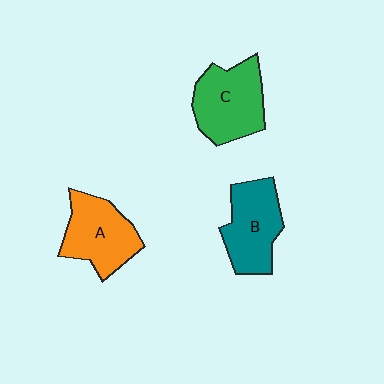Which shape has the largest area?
Shape C (green).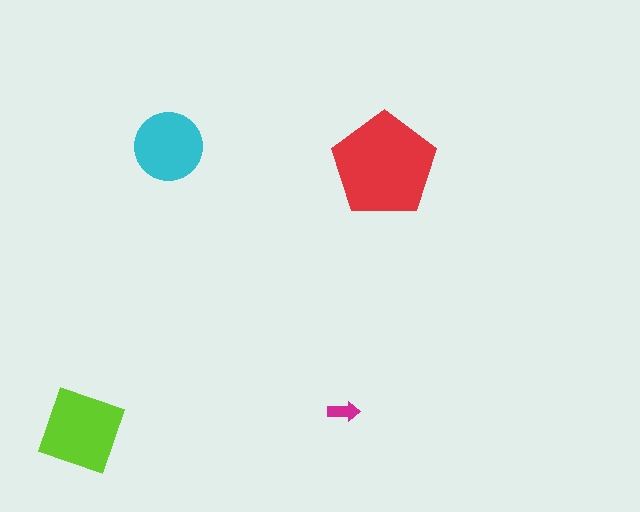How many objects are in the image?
There are 4 objects in the image.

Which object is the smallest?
The magenta arrow.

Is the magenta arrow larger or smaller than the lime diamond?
Smaller.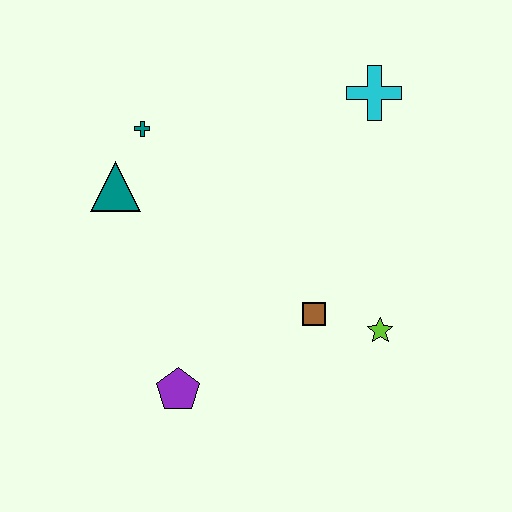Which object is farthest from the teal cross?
The lime star is farthest from the teal cross.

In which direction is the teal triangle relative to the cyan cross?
The teal triangle is to the left of the cyan cross.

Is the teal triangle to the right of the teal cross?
No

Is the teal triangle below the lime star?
No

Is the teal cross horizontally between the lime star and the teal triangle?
Yes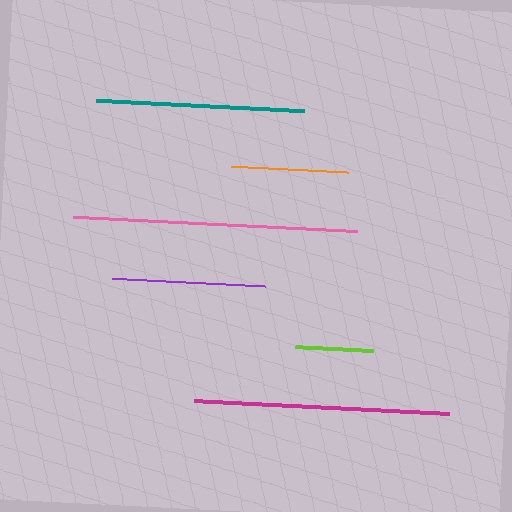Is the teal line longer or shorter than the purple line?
The teal line is longer than the purple line.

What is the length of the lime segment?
The lime segment is approximately 78 pixels long.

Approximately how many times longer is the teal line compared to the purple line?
The teal line is approximately 1.4 times the length of the purple line.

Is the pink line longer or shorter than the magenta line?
The pink line is longer than the magenta line.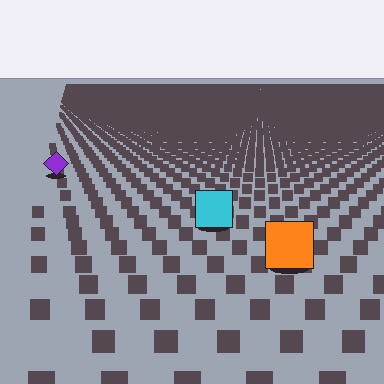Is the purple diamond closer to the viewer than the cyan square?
No. The cyan square is closer — you can tell from the texture gradient: the ground texture is coarser near it.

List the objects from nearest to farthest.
From nearest to farthest: the orange square, the cyan square, the purple diamond.